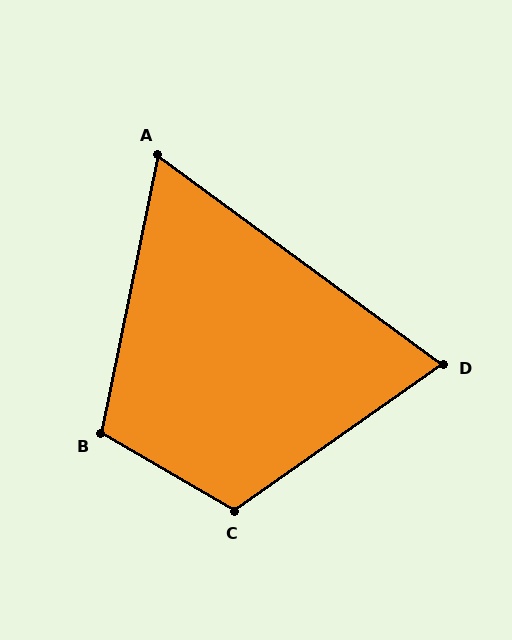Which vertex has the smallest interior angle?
A, at approximately 65 degrees.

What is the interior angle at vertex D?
Approximately 71 degrees (acute).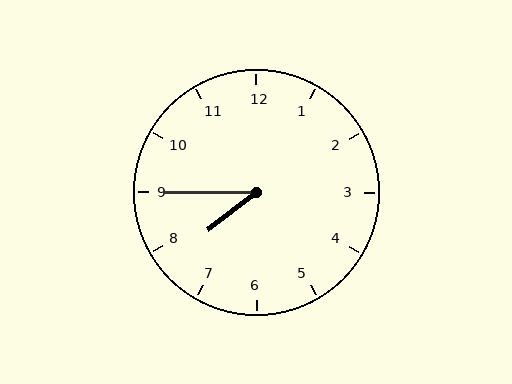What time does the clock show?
7:45.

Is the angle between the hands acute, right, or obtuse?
It is acute.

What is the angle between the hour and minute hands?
Approximately 38 degrees.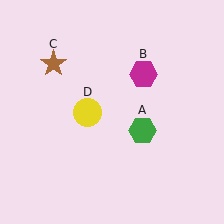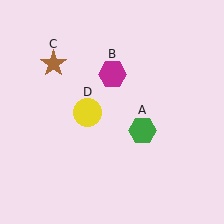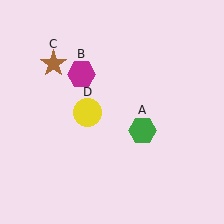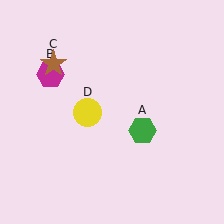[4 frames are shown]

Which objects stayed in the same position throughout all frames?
Green hexagon (object A) and brown star (object C) and yellow circle (object D) remained stationary.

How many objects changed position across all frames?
1 object changed position: magenta hexagon (object B).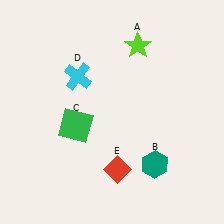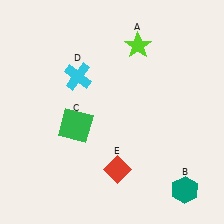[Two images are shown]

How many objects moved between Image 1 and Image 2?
1 object moved between the two images.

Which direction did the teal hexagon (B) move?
The teal hexagon (B) moved right.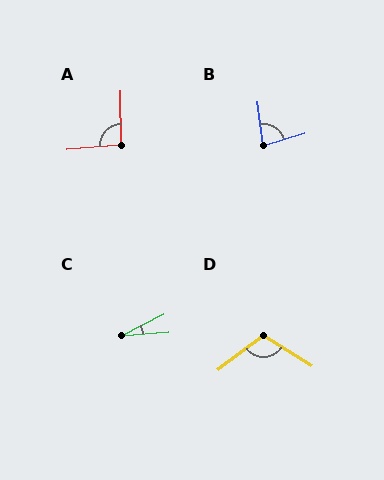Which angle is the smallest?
C, at approximately 23 degrees.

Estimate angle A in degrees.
Approximately 94 degrees.